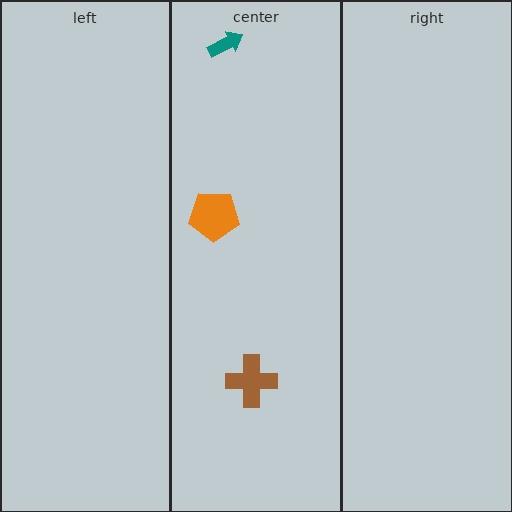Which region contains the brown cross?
The center region.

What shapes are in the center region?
The brown cross, the orange pentagon, the teal arrow.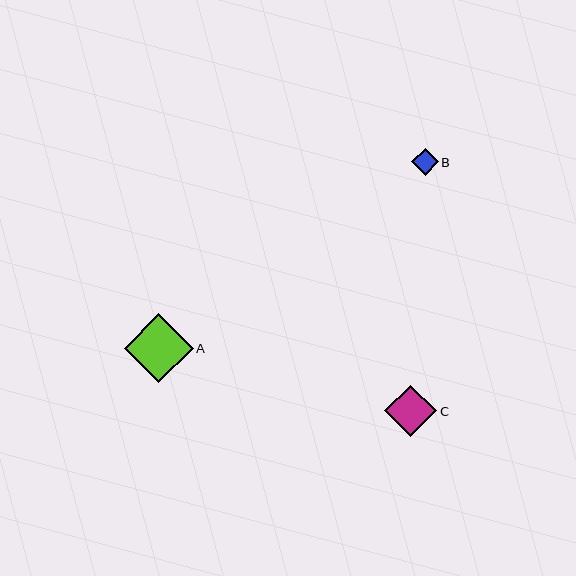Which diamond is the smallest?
Diamond B is the smallest with a size of approximately 27 pixels.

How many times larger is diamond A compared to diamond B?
Diamond A is approximately 2.6 times the size of diamond B.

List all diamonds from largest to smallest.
From largest to smallest: A, C, B.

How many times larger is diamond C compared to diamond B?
Diamond C is approximately 1.9 times the size of diamond B.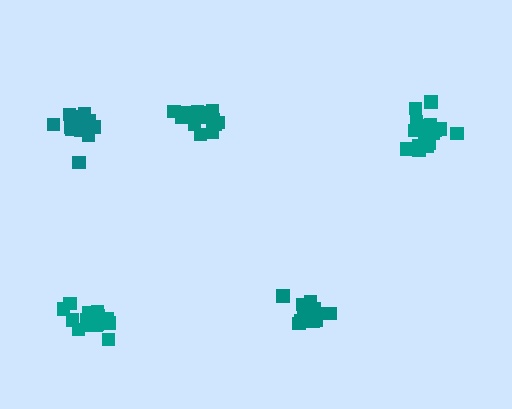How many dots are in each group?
Group 1: 19 dots, Group 2: 19 dots, Group 3: 17 dots, Group 4: 18 dots, Group 5: 15 dots (88 total).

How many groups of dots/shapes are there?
There are 5 groups.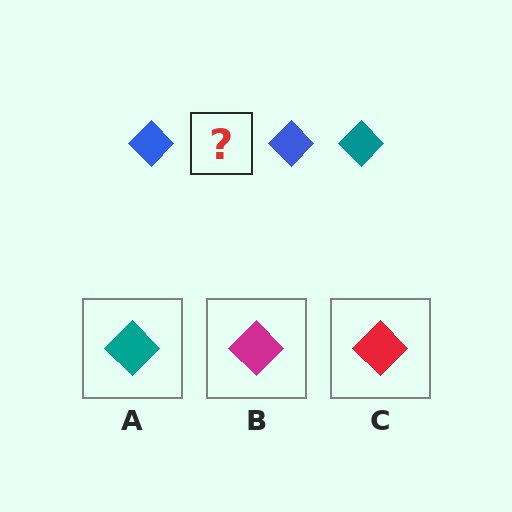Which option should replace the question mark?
Option A.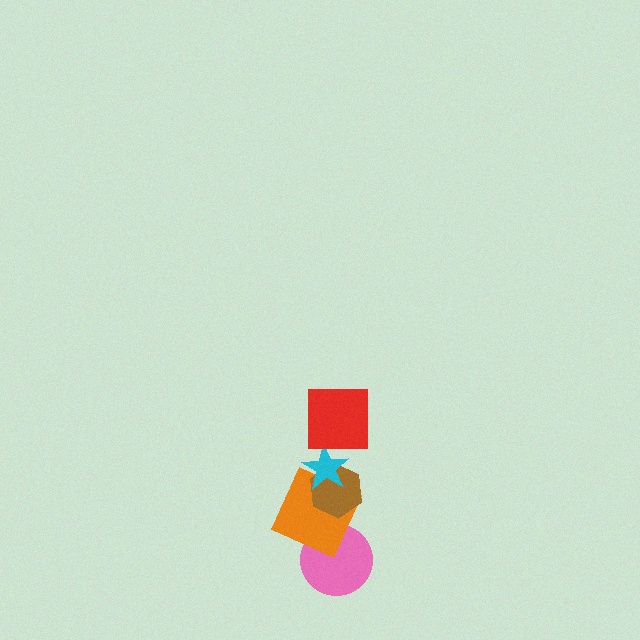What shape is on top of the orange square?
The brown hexagon is on top of the orange square.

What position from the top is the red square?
The red square is 1st from the top.